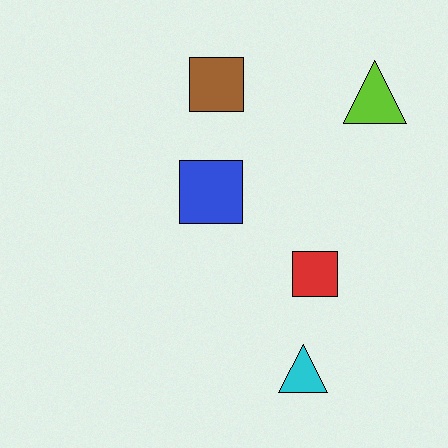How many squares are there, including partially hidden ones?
There are 3 squares.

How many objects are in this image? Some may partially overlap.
There are 5 objects.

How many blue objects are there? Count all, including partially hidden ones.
There is 1 blue object.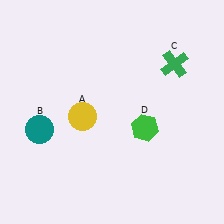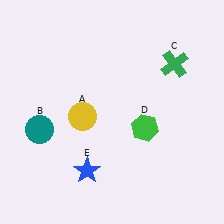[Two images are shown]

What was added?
A blue star (E) was added in Image 2.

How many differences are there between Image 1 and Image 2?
There is 1 difference between the two images.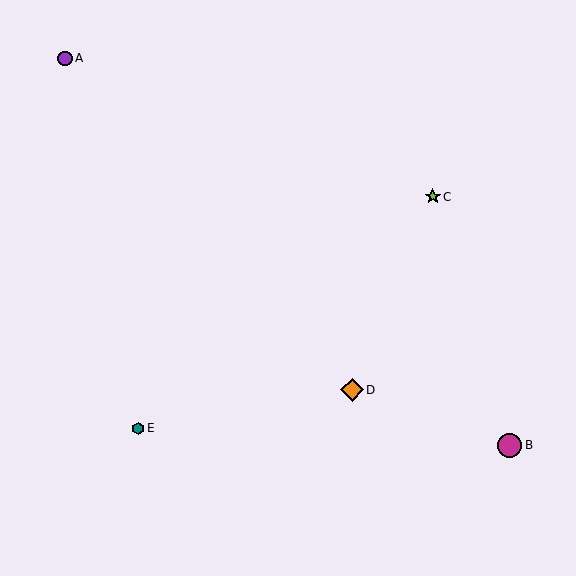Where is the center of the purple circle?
The center of the purple circle is at (65, 58).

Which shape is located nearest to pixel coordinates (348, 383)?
The orange diamond (labeled D) at (352, 390) is nearest to that location.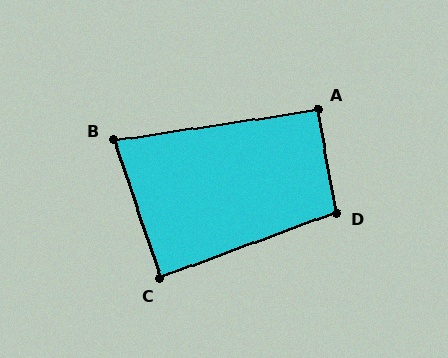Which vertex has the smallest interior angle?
B, at approximately 80 degrees.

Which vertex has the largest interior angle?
D, at approximately 100 degrees.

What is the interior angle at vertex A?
Approximately 91 degrees (approximately right).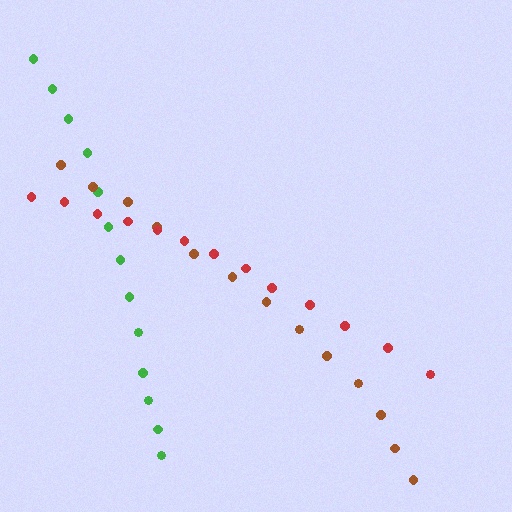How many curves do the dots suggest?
There are 3 distinct paths.